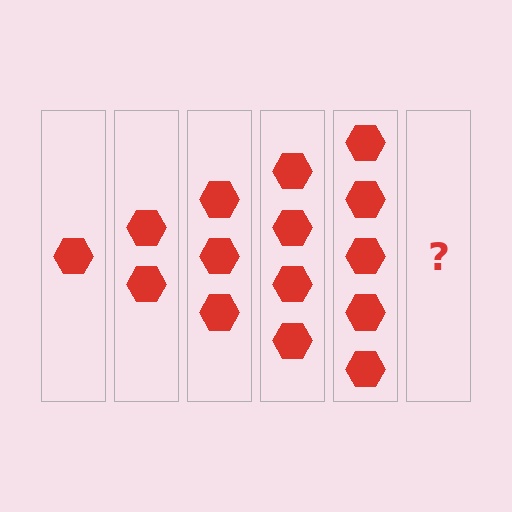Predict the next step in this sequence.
The next step is 6 hexagons.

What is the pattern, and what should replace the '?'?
The pattern is that each step adds one more hexagon. The '?' should be 6 hexagons.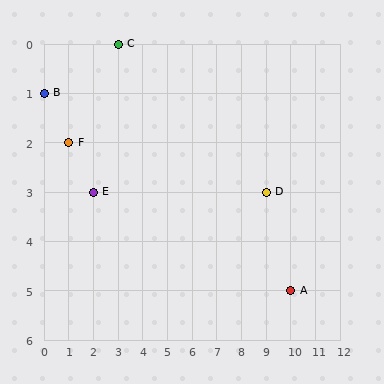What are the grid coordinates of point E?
Point E is at grid coordinates (2, 3).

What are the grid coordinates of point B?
Point B is at grid coordinates (0, 1).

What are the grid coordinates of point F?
Point F is at grid coordinates (1, 2).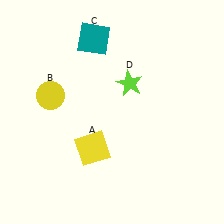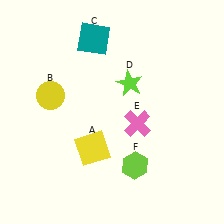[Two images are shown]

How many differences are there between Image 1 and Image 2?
There are 2 differences between the two images.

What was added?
A pink cross (E), a lime hexagon (F) were added in Image 2.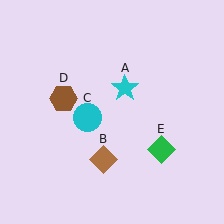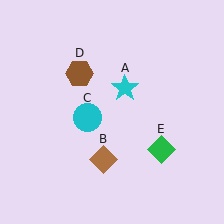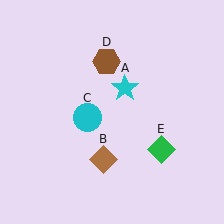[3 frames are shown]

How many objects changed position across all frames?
1 object changed position: brown hexagon (object D).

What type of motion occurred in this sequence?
The brown hexagon (object D) rotated clockwise around the center of the scene.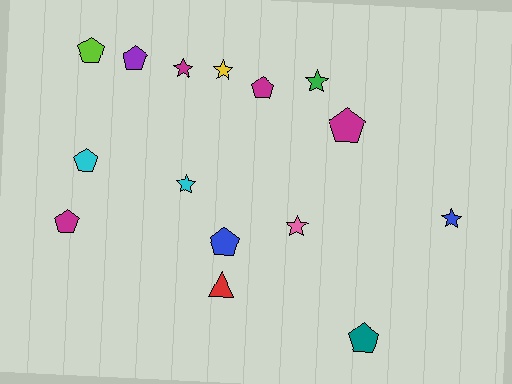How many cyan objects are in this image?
There are 2 cyan objects.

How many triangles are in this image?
There is 1 triangle.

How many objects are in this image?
There are 15 objects.